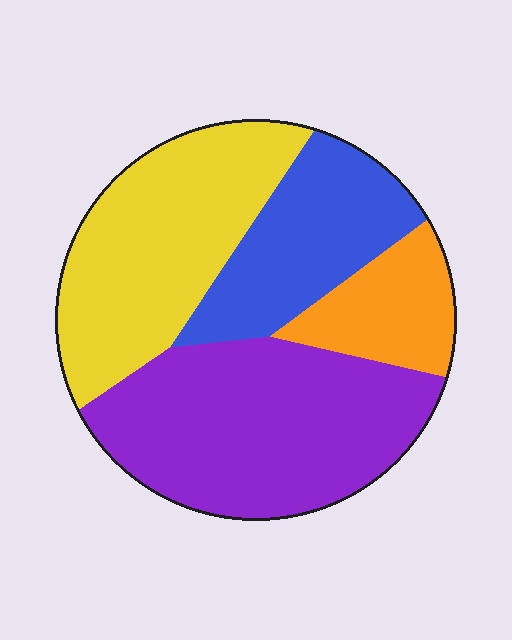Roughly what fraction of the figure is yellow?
Yellow takes up between a quarter and a half of the figure.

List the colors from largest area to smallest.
From largest to smallest: purple, yellow, blue, orange.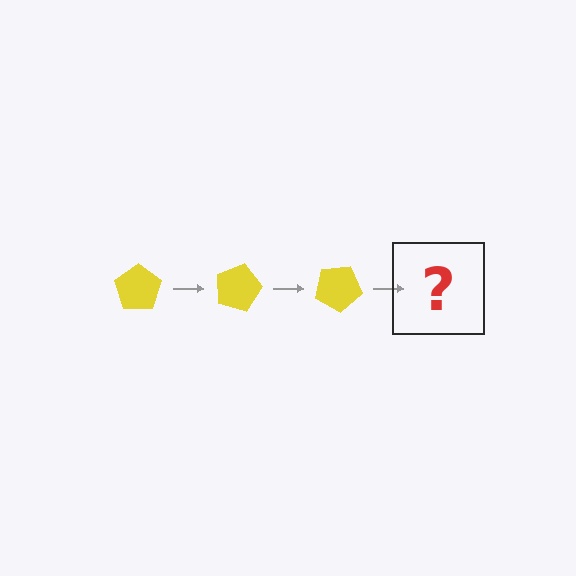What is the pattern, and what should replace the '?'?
The pattern is that the pentagon rotates 15 degrees each step. The '?' should be a yellow pentagon rotated 45 degrees.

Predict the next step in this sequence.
The next step is a yellow pentagon rotated 45 degrees.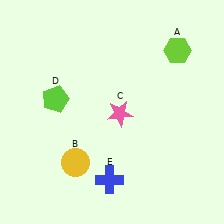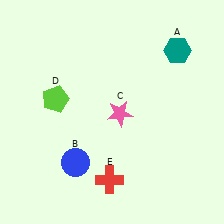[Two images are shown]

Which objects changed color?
A changed from lime to teal. B changed from yellow to blue. E changed from blue to red.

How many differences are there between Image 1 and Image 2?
There are 3 differences between the two images.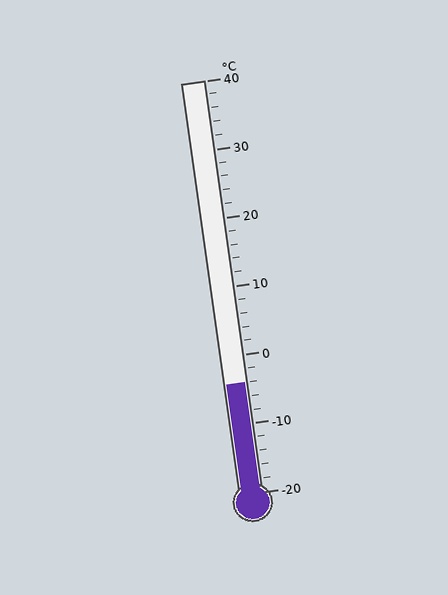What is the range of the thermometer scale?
The thermometer scale ranges from -20°C to 40°C.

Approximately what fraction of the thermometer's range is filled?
The thermometer is filled to approximately 25% of its range.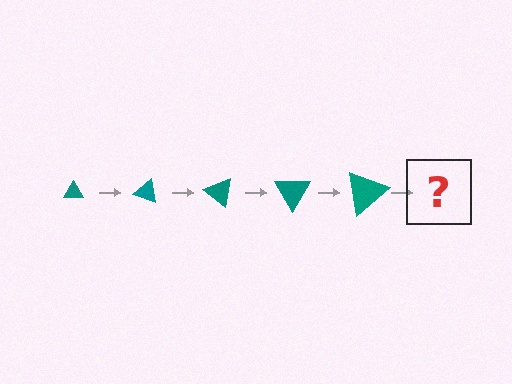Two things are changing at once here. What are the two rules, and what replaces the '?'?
The two rules are that the triangle grows larger each step and it rotates 20 degrees each step. The '?' should be a triangle, larger than the previous one and rotated 100 degrees from the start.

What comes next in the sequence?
The next element should be a triangle, larger than the previous one and rotated 100 degrees from the start.